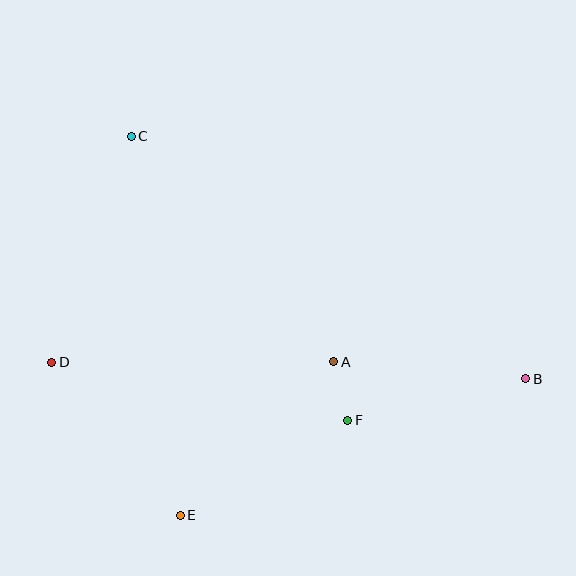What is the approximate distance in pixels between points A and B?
The distance between A and B is approximately 193 pixels.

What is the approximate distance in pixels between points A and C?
The distance between A and C is approximately 303 pixels.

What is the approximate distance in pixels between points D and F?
The distance between D and F is approximately 302 pixels.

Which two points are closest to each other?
Points A and F are closest to each other.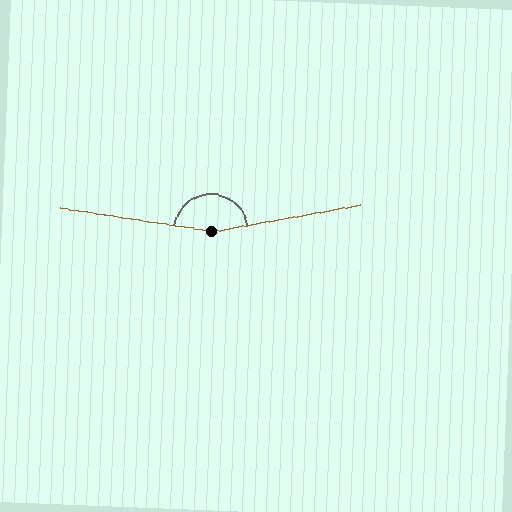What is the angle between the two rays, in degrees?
Approximately 161 degrees.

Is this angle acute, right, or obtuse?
It is obtuse.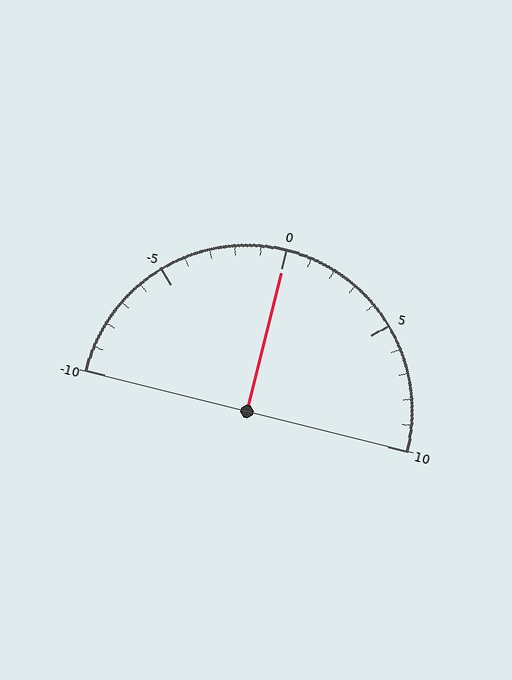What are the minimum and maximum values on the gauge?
The gauge ranges from -10 to 10.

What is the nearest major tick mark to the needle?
The nearest major tick mark is 0.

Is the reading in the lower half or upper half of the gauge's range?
The reading is in the upper half of the range (-10 to 10).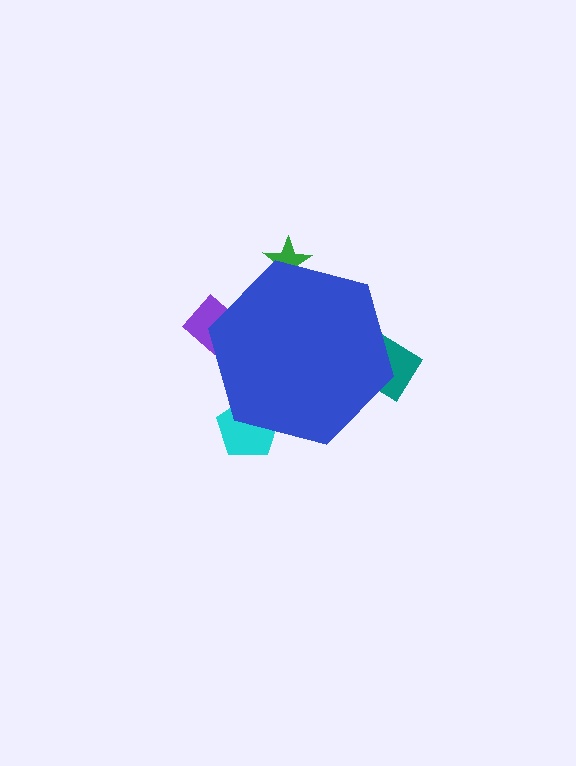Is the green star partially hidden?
Yes, the green star is partially hidden behind the blue hexagon.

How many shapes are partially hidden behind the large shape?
4 shapes are partially hidden.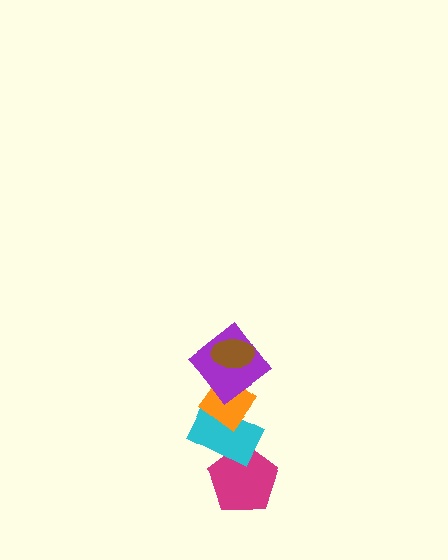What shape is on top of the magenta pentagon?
The cyan rectangle is on top of the magenta pentagon.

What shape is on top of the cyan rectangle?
The orange diamond is on top of the cyan rectangle.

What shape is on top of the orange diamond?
The purple diamond is on top of the orange diamond.